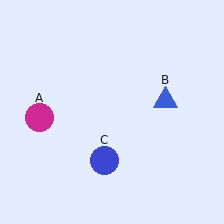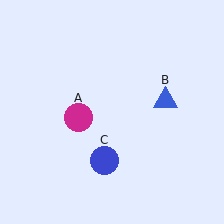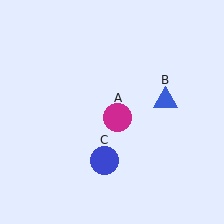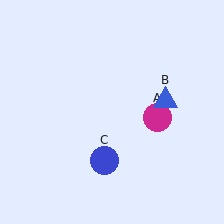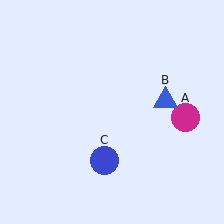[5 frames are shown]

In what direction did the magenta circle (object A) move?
The magenta circle (object A) moved right.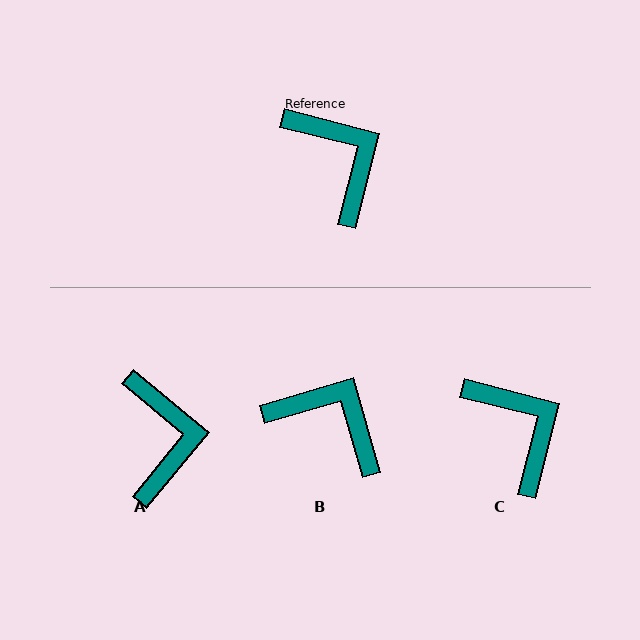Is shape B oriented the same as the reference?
No, it is off by about 30 degrees.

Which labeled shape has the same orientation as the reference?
C.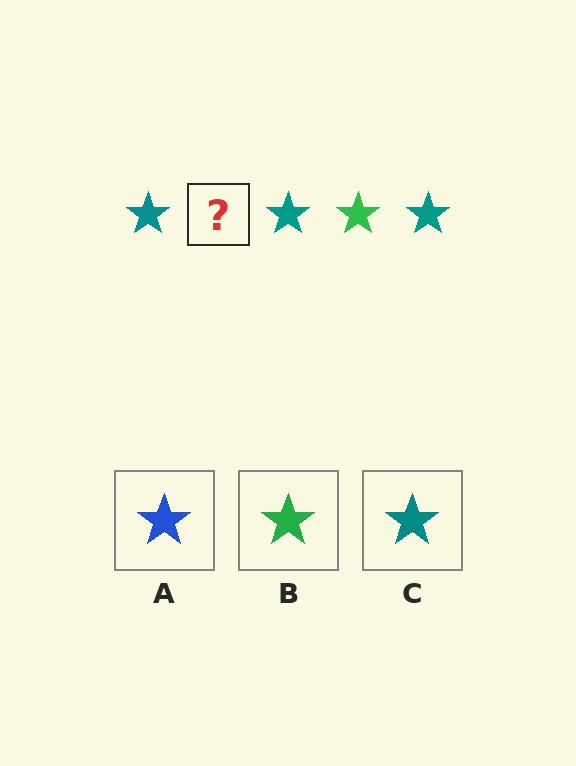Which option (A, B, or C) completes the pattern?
B.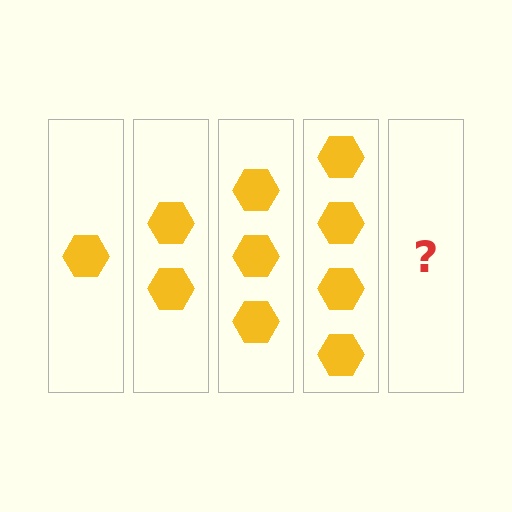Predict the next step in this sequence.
The next step is 5 hexagons.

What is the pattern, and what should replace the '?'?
The pattern is that each step adds one more hexagon. The '?' should be 5 hexagons.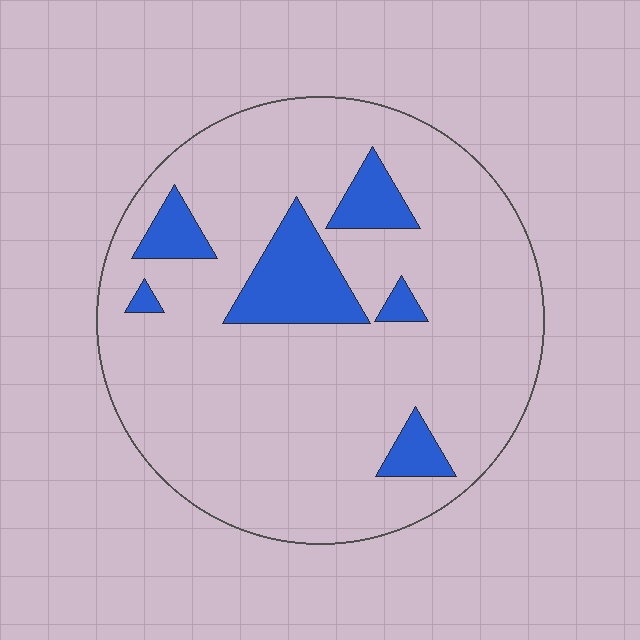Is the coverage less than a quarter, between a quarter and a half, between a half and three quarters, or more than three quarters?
Less than a quarter.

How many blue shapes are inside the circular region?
6.